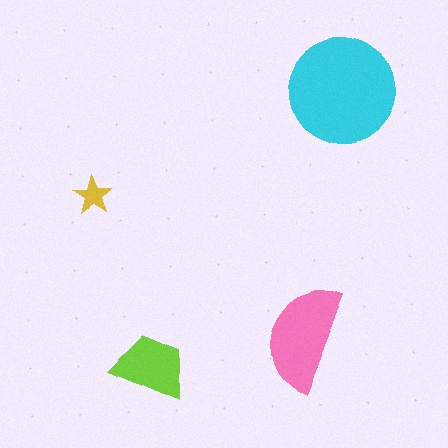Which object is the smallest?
The yellow star.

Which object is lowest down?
The lime trapezoid is bottommost.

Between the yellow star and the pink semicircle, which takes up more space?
The pink semicircle.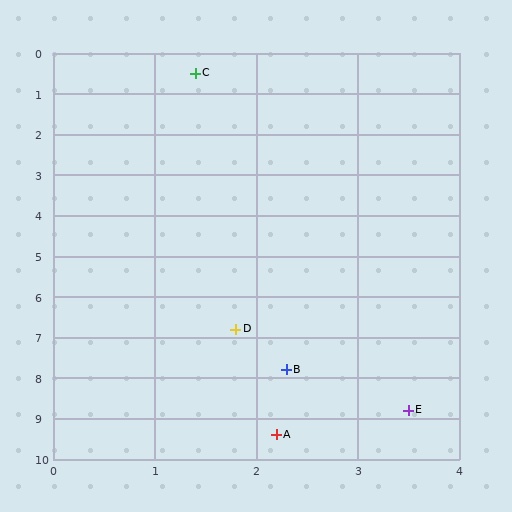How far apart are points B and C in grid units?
Points B and C are about 7.4 grid units apart.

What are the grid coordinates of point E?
Point E is at approximately (3.5, 8.8).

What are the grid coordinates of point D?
Point D is at approximately (1.8, 6.8).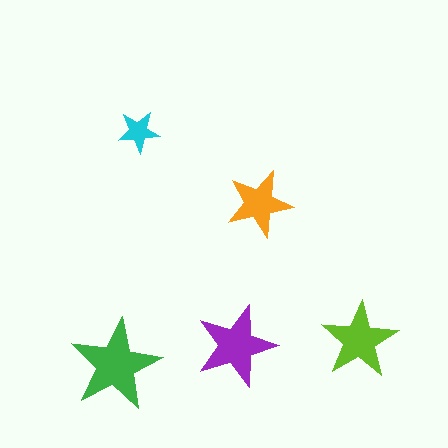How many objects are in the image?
There are 5 objects in the image.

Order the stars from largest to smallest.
the green one, the purple one, the lime one, the orange one, the cyan one.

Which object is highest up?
The cyan star is topmost.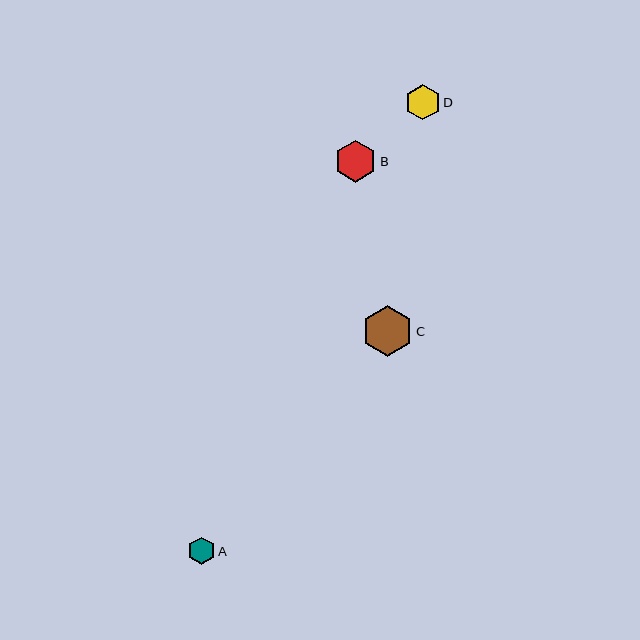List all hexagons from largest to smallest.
From largest to smallest: C, B, D, A.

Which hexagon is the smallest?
Hexagon A is the smallest with a size of approximately 27 pixels.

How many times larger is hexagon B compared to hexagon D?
Hexagon B is approximately 1.2 times the size of hexagon D.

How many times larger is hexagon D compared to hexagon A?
Hexagon D is approximately 1.3 times the size of hexagon A.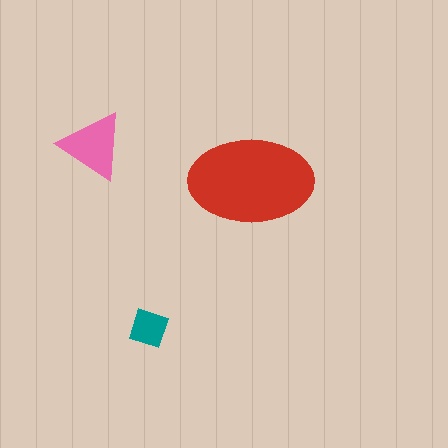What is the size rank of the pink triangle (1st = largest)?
2nd.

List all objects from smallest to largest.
The teal square, the pink triangle, the red ellipse.